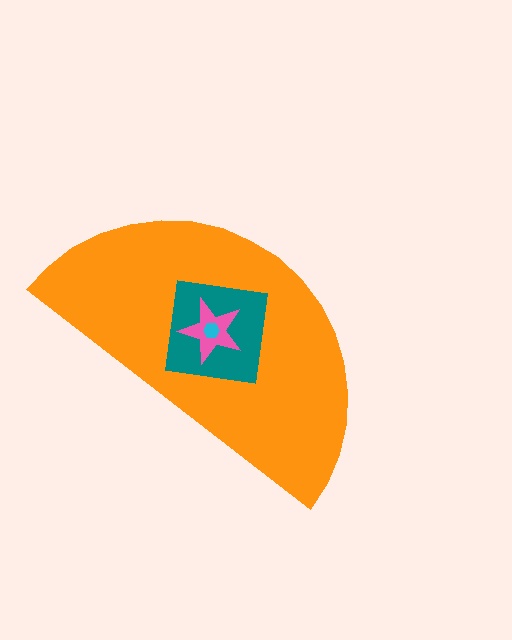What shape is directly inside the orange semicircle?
The teal square.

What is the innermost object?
The cyan hexagon.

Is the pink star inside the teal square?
Yes.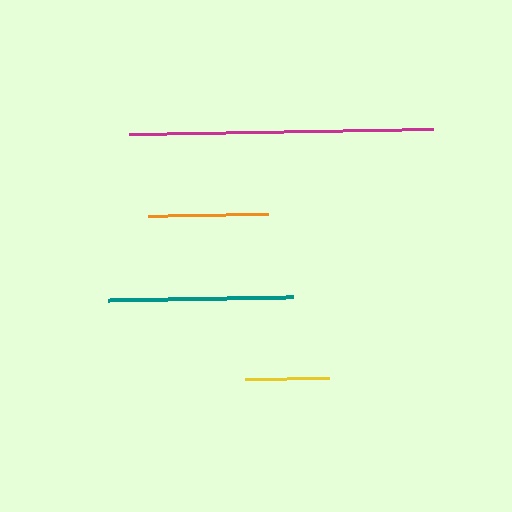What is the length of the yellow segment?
The yellow segment is approximately 84 pixels long.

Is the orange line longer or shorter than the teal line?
The teal line is longer than the orange line.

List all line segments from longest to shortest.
From longest to shortest: magenta, teal, orange, yellow.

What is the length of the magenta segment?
The magenta segment is approximately 304 pixels long.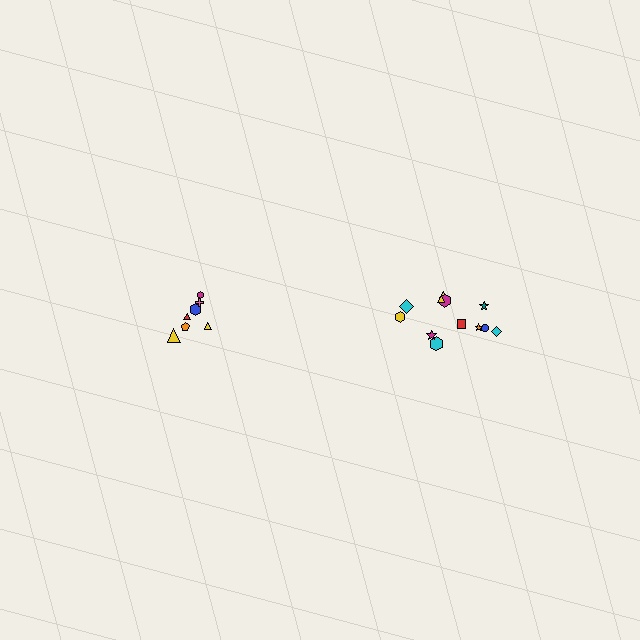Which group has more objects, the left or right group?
The right group.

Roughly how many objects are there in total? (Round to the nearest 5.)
Roughly 20 objects in total.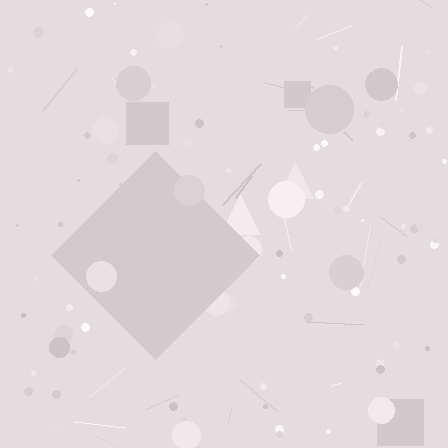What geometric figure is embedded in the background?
A diamond is embedded in the background.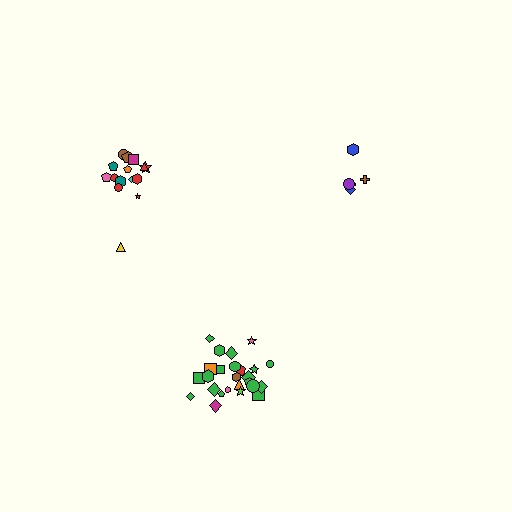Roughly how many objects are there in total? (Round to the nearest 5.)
Roughly 45 objects in total.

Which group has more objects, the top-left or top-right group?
The top-left group.